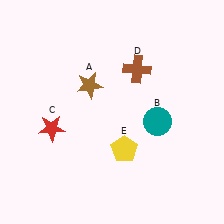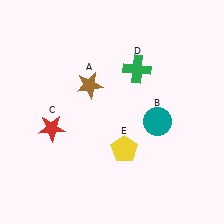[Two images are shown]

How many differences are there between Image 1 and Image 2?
There is 1 difference between the two images.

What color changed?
The cross (D) changed from brown in Image 1 to green in Image 2.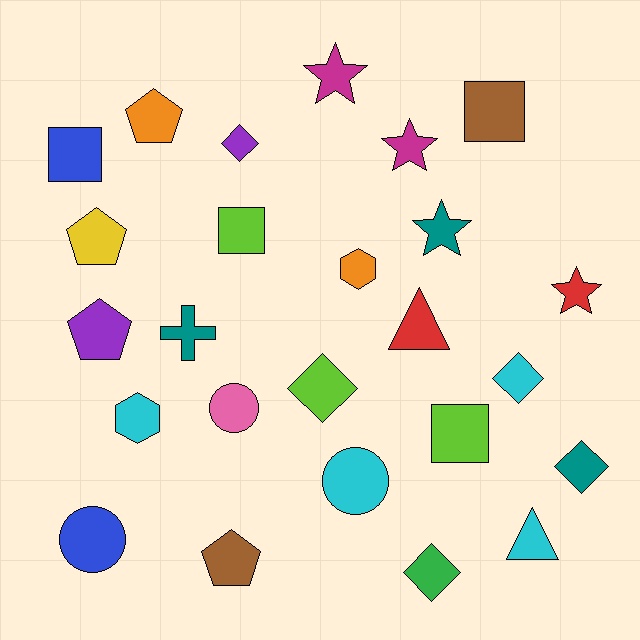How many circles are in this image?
There are 3 circles.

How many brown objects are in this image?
There are 2 brown objects.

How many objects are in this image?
There are 25 objects.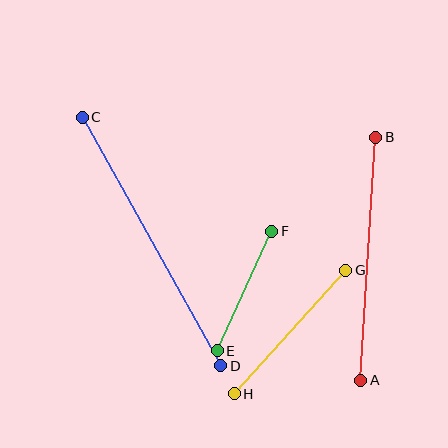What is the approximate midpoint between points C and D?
The midpoint is at approximately (152, 241) pixels.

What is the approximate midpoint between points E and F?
The midpoint is at approximately (244, 291) pixels.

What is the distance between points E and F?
The distance is approximately 131 pixels.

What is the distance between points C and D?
The distance is approximately 284 pixels.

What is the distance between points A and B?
The distance is approximately 243 pixels.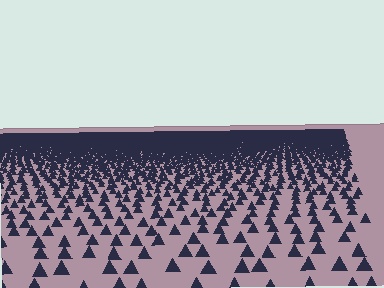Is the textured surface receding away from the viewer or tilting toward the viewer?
The surface is receding away from the viewer. Texture elements get smaller and denser toward the top.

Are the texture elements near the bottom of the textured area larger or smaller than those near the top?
Larger. Near the bottom, elements are closer to the viewer and appear at a bigger on-screen size.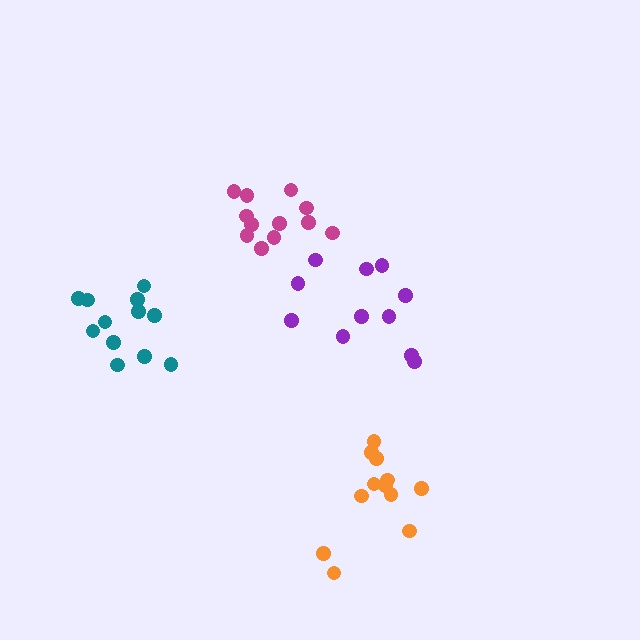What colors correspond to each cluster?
The clusters are colored: teal, purple, orange, magenta.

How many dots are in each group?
Group 1: 12 dots, Group 2: 11 dots, Group 3: 12 dots, Group 4: 12 dots (47 total).